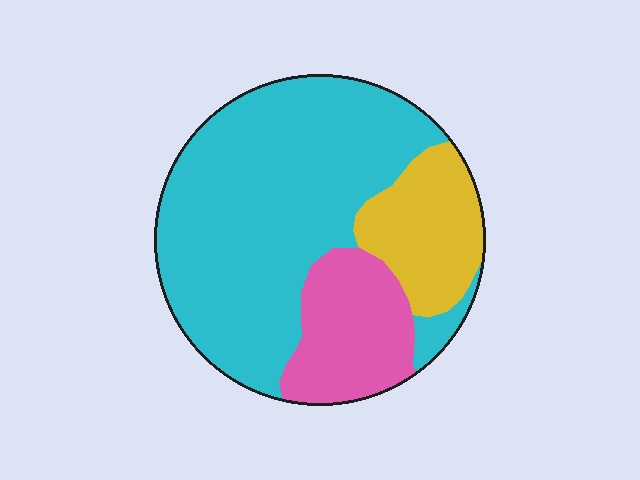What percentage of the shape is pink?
Pink takes up about one fifth (1/5) of the shape.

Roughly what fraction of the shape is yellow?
Yellow takes up between a sixth and a third of the shape.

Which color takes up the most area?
Cyan, at roughly 65%.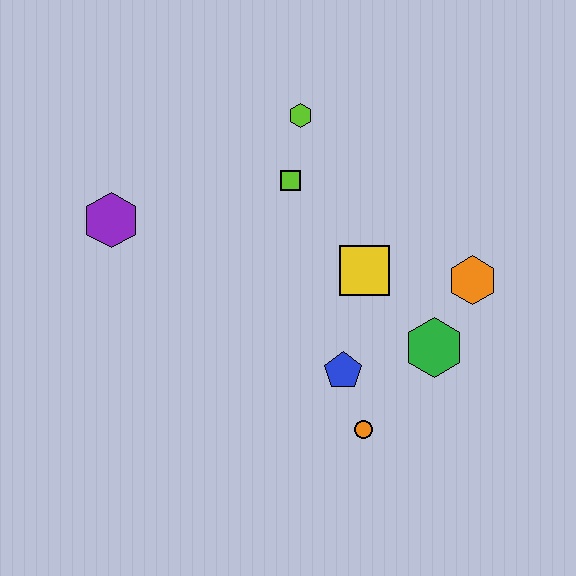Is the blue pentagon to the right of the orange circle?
No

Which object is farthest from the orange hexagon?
The purple hexagon is farthest from the orange hexagon.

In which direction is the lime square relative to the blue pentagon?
The lime square is above the blue pentagon.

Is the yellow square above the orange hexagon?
Yes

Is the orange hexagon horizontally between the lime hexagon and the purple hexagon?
No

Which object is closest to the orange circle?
The blue pentagon is closest to the orange circle.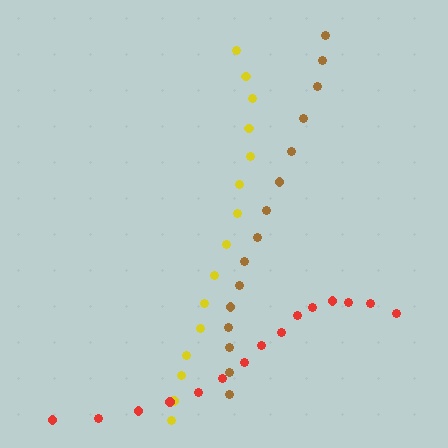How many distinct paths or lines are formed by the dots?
There are 3 distinct paths.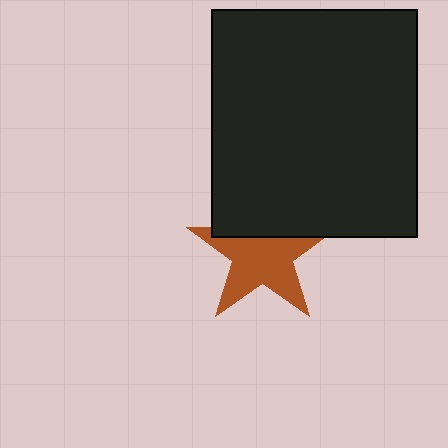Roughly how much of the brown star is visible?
Most of it is visible (roughly 69%).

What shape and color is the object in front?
The object in front is a black rectangle.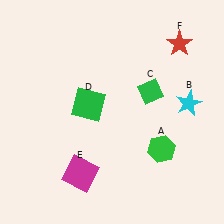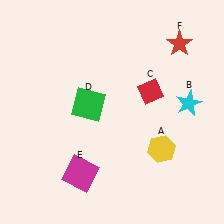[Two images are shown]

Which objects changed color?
A changed from green to yellow. C changed from green to red.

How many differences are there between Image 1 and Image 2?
There are 2 differences between the two images.